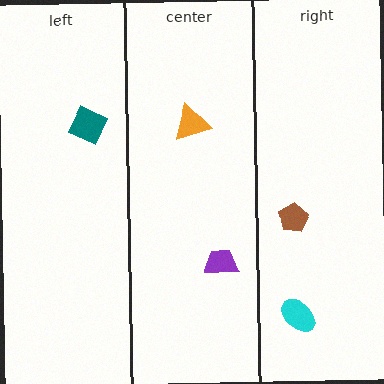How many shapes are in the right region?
2.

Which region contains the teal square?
The left region.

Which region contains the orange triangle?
The center region.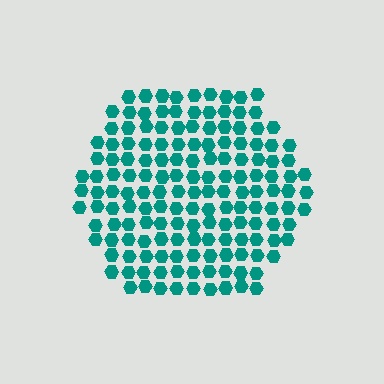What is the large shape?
The large shape is a hexagon.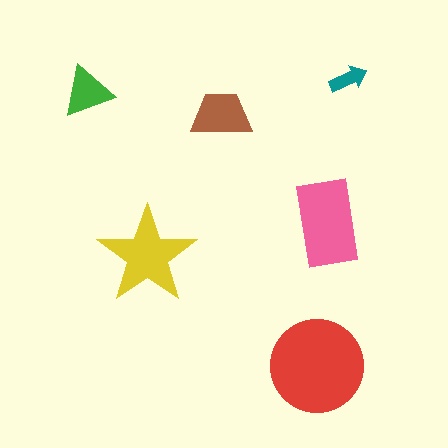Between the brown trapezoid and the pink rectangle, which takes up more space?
The pink rectangle.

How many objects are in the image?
There are 6 objects in the image.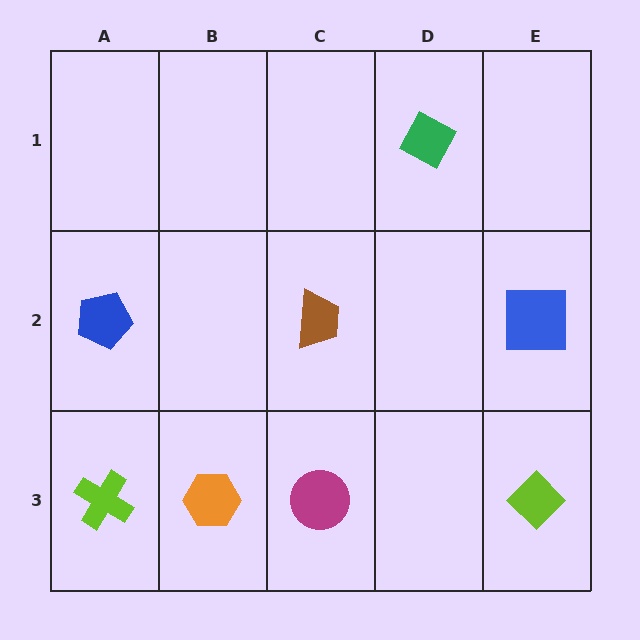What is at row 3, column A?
A lime cross.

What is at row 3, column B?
An orange hexagon.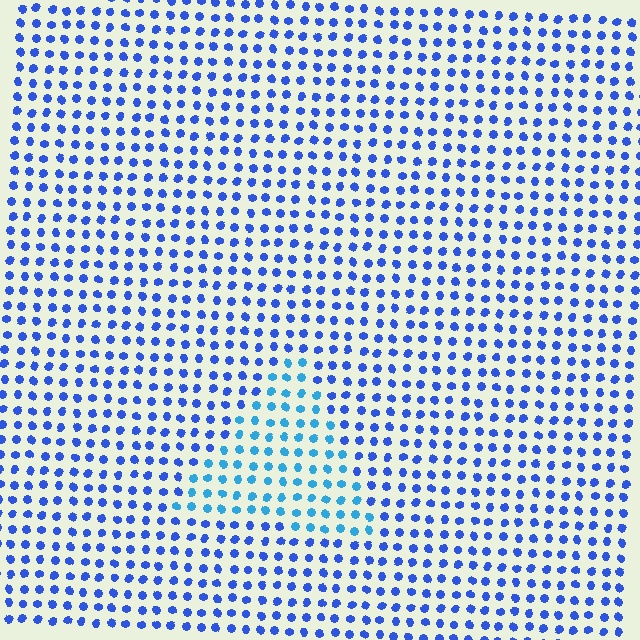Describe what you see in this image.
The image is filled with small blue elements in a uniform arrangement. A triangle-shaped region is visible where the elements are tinted to a slightly different hue, forming a subtle color boundary.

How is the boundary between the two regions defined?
The boundary is defined purely by a slight shift in hue (about 28 degrees). Spacing, size, and orientation are identical on both sides.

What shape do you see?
I see a triangle.